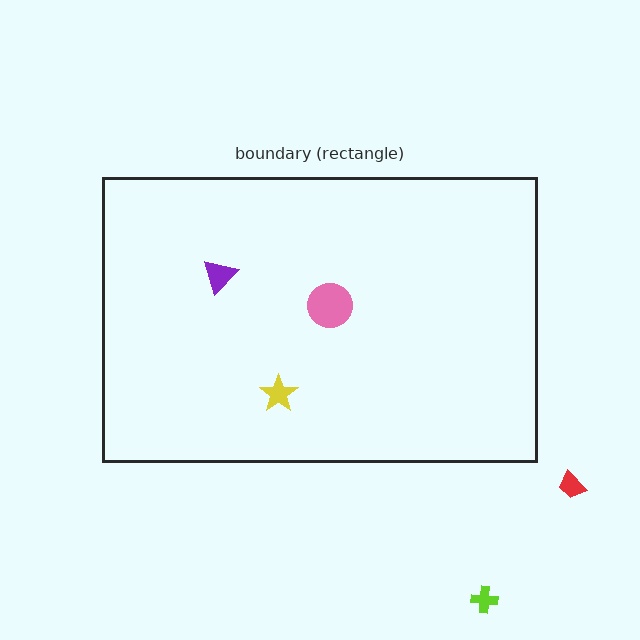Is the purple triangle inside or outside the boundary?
Inside.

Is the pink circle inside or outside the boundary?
Inside.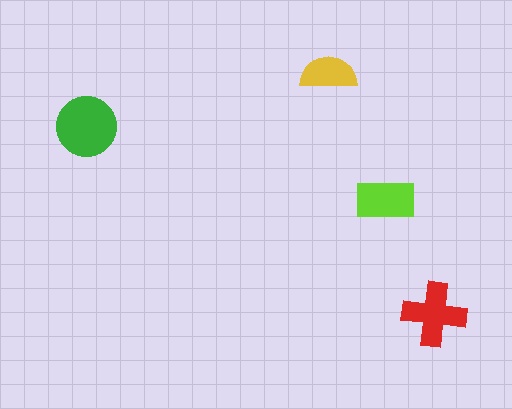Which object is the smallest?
The yellow semicircle.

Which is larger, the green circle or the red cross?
The green circle.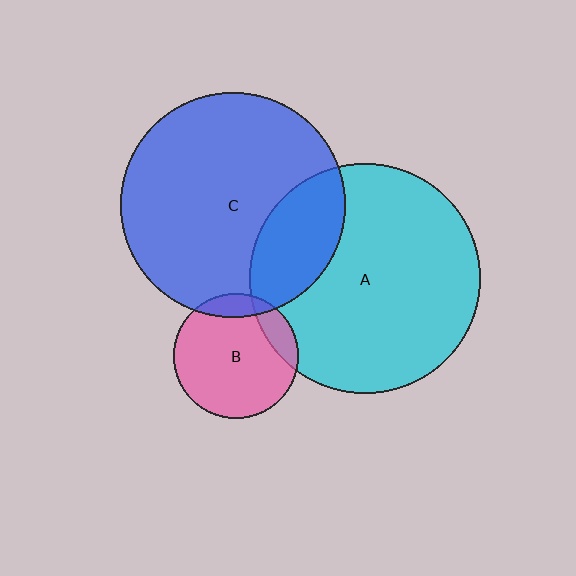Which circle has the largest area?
Circle A (cyan).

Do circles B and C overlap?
Yes.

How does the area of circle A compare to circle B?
Approximately 3.5 times.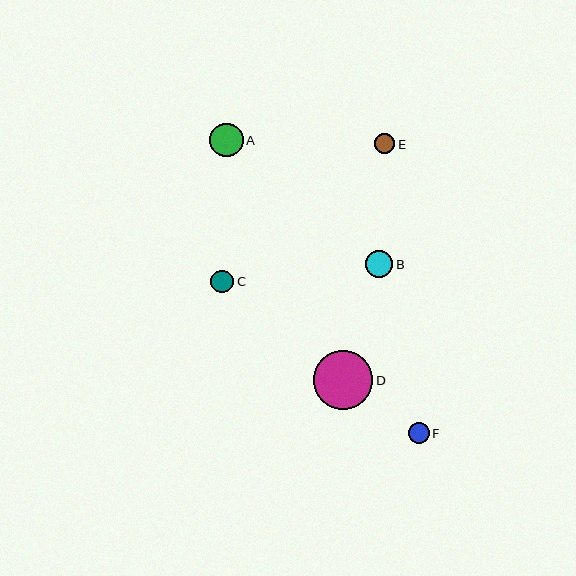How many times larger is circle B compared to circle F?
Circle B is approximately 1.3 times the size of circle F.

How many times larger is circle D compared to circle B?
Circle D is approximately 2.2 times the size of circle B.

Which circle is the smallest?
Circle E is the smallest with a size of approximately 21 pixels.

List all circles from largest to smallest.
From largest to smallest: D, A, B, C, F, E.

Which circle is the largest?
Circle D is the largest with a size of approximately 59 pixels.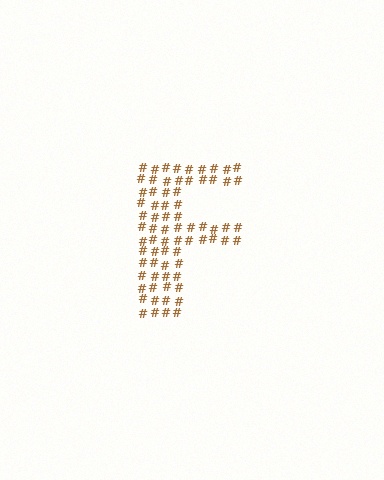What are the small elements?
The small elements are hash symbols.